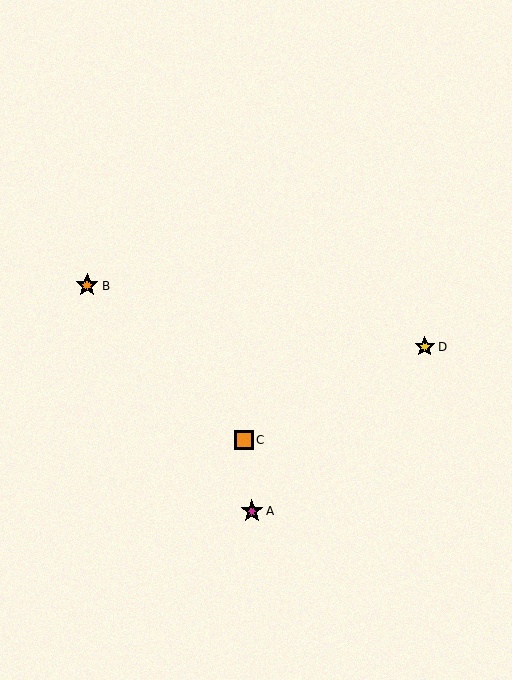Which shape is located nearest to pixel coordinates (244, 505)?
The magenta star (labeled A) at (252, 511) is nearest to that location.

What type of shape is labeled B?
Shape B is an orange star.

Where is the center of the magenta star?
The center of the magenta star is at (252, 511).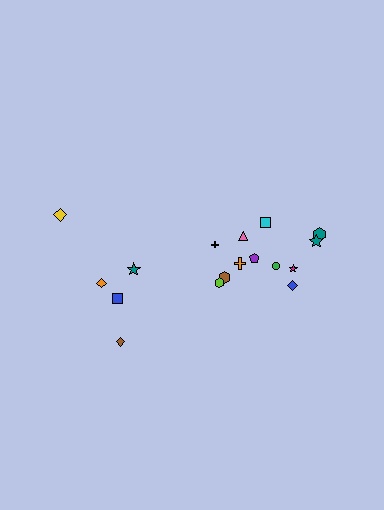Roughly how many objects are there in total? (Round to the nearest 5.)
Roughly 15 objects in total.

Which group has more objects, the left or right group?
The right group.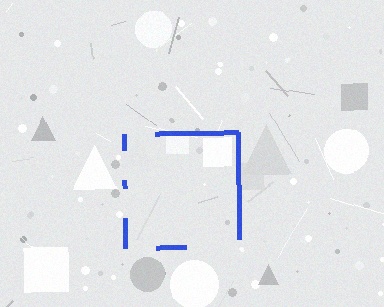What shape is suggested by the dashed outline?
The dashed outline suggests a square.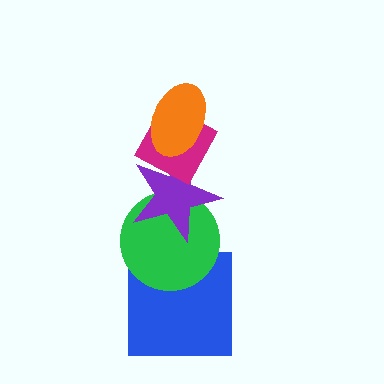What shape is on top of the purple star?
The magenta diamond is on top of the purple star.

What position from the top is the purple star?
The purple star is 3rd from the top.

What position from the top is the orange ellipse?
The orange ellipse is 1st from the top.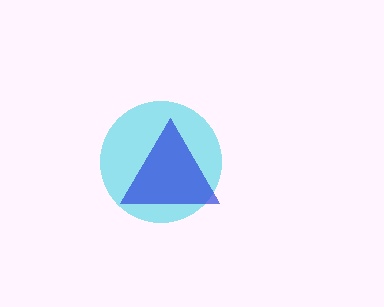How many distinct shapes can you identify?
There are 2 distinct shapes: a cyan circle, a blue triangle.